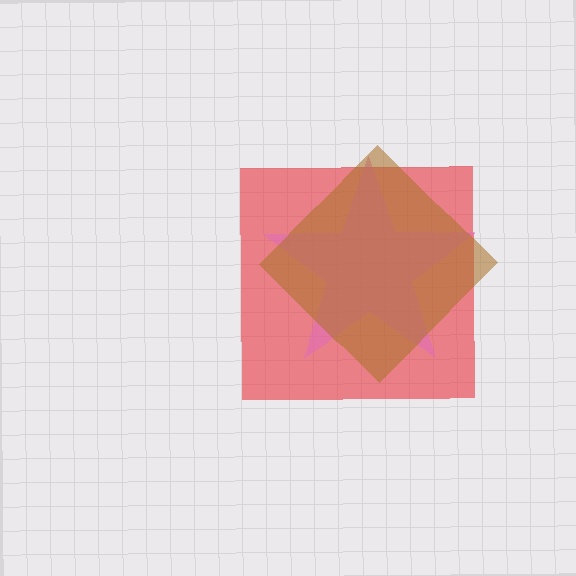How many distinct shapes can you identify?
There are 3 distinct shapes: a red square, a pink star, a brown diamond.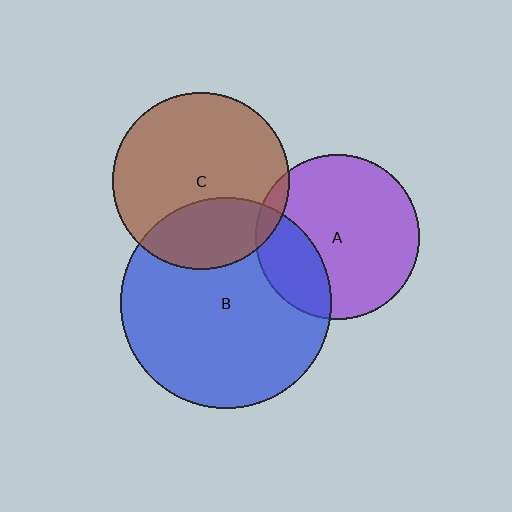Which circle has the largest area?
Circle B (blue).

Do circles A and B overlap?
Yes.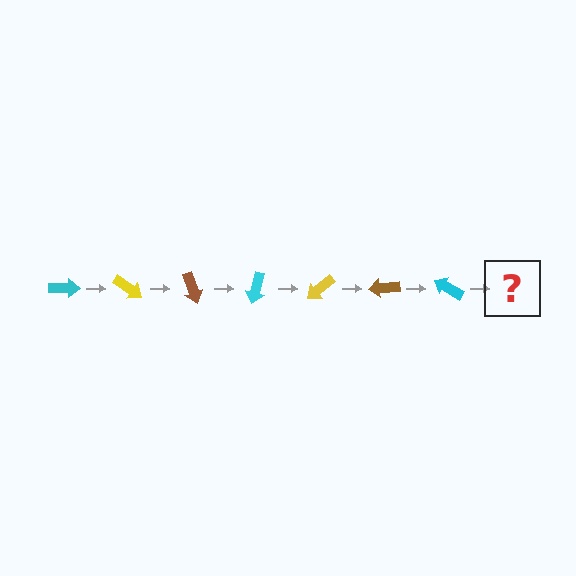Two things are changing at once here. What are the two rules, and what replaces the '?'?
The two rules are that it rotates 35 degrees each step and the color cycles through cyan, yellow, and brown. The '?' should be a yellow arrow, rotated 245 degrees from the start.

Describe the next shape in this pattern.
It should be a yellow arrow, rotated 245 degrees from the start.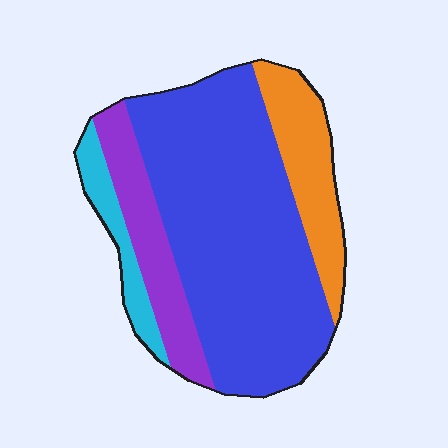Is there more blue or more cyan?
Blue.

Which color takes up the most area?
Blue, at roughly 60%.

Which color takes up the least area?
Cyan, at roughly 10%.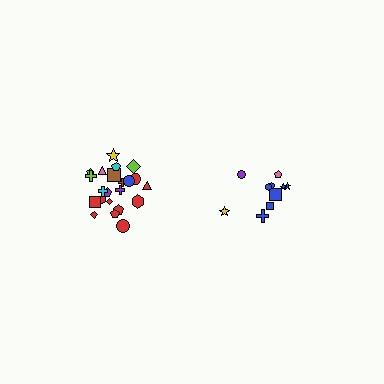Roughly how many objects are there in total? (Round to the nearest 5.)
Roughly 30 objects in total.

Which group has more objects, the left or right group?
The left group.